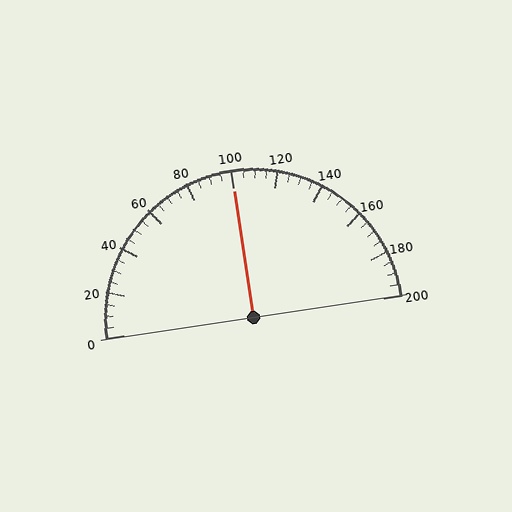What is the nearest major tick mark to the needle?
The nearest major tick mark is 100.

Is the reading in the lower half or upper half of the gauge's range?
The reading is in the upper half of the range (0 to 200).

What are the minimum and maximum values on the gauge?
The gauge ranges from 0 to 200.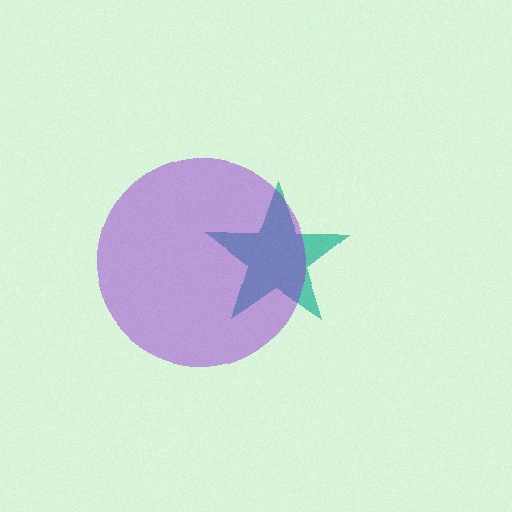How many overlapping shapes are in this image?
There are 2 overlapping shapes in the image.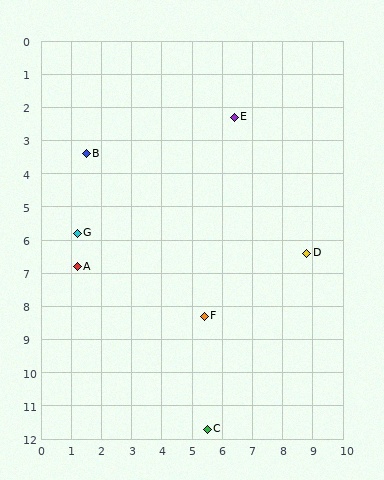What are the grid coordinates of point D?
Point D is at approximately (8.8, 6.4).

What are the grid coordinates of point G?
Point G is at approximately (1.2, 5.8).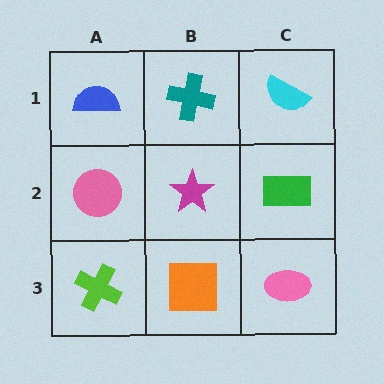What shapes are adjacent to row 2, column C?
A cyan semicircle (row 1, column C), a pink ellipse (row 3, column C), a magenta star (row 2, column B).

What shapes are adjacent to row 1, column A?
A pink circle (row 2, column A), a teal cross (row 1, column B).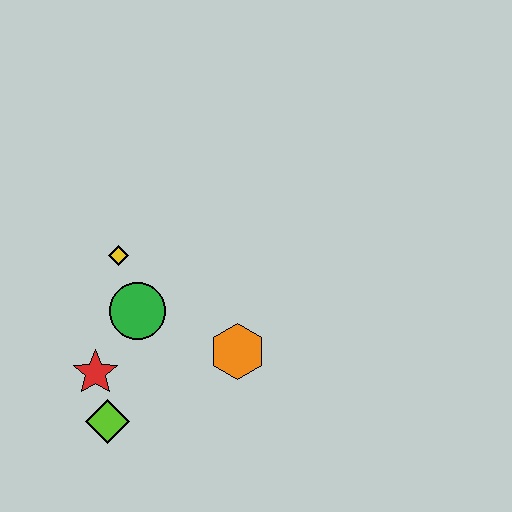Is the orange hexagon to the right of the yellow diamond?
Yes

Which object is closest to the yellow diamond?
The green circle is closest to the yellow diamond.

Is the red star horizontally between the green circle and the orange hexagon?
No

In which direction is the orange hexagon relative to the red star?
The orange hexagon is to the right of the red star.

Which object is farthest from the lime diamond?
The yellow diamond is farthest from the lime diamond.